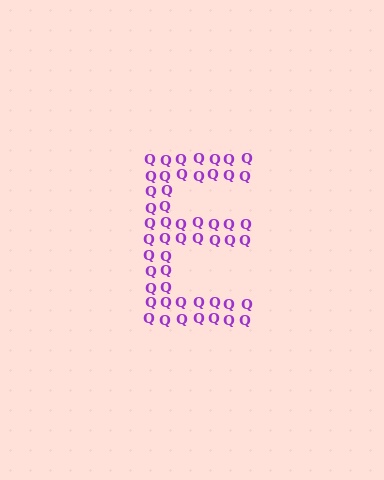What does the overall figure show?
The overall figure shows the letter E.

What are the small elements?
The small elements are letter Q's.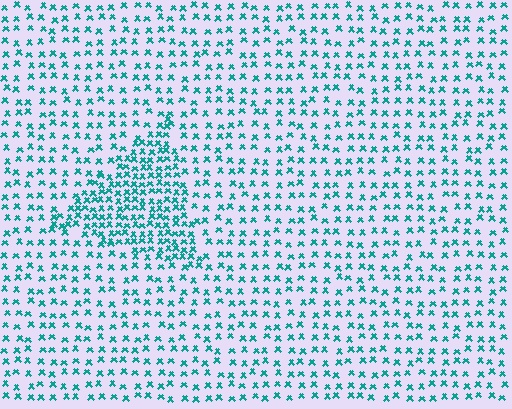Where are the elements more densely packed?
The elements are more densely packed inside the triangle boundary.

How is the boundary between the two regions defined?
The boundary is defined by a change in element density (approximately 2.1x ratio). All elements are the same color, size, and shape.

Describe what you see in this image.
The image contains small teal elements arranged at two different densities. A triangle-shaped region is visible where the elements are more densely packed than the surrounding area.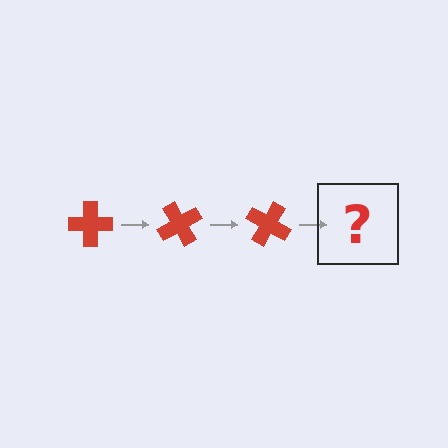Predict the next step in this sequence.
The next step is a red cross rotated 180 degrees.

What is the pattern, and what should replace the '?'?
The pattern is that the cross rotates 60 degrees each step. The '?' should be a red cross rotated 180 degrees.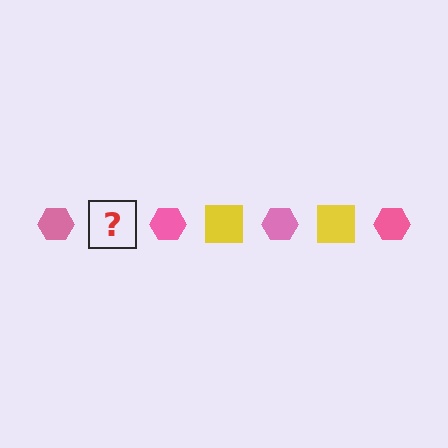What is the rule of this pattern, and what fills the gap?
The rule is that the pattern alternates between pink hexagon and yellow square. The gap should be filled with a yellow square.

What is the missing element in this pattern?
The missing element is a yellow square.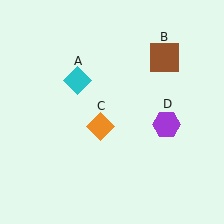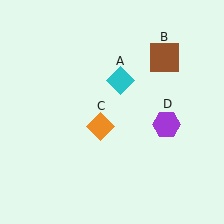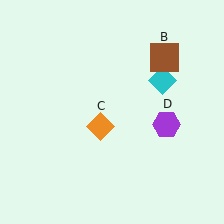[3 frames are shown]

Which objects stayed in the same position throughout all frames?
Brown square (object B) and orange diamond (object C) and purple hexagon (object D) remained stationary.